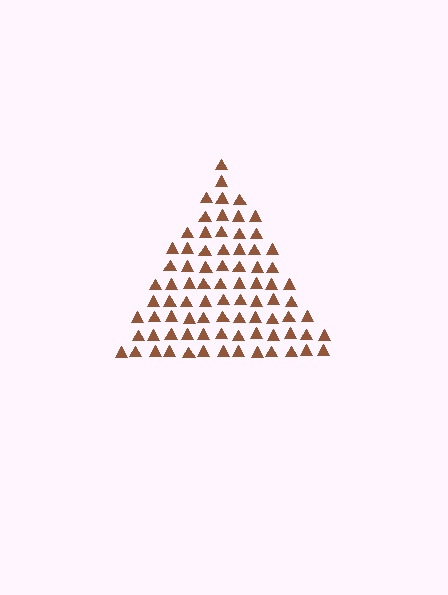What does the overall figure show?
The overall figure shows a triangle.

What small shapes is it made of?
It is made of small triangles.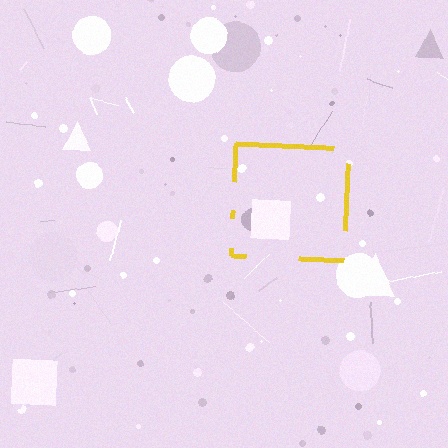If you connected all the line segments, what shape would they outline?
They would outline a square.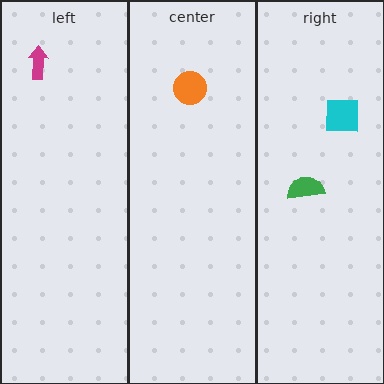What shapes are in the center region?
The orange circle.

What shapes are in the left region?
The magenta arrow.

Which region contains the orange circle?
The center region.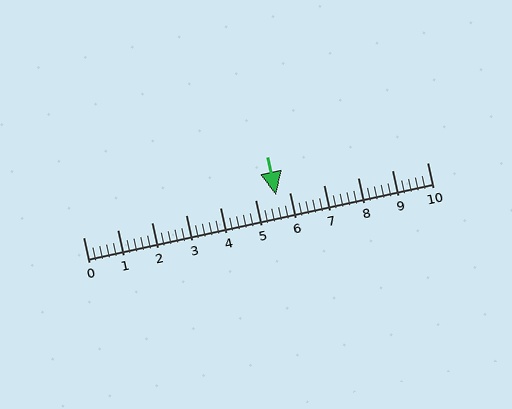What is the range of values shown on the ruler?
The ruler shows values from 0 to 10.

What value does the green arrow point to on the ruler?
The green arrow points to approximately 5.6.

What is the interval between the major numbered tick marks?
The major tick marks are spaced 1 units apart.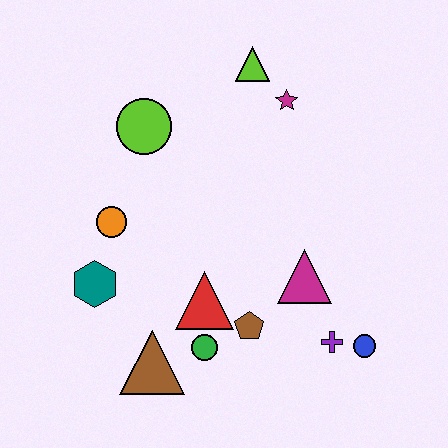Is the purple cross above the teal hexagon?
No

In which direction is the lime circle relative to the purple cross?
The lime circle is above the purple cross.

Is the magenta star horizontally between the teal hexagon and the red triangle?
No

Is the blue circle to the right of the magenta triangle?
Yes